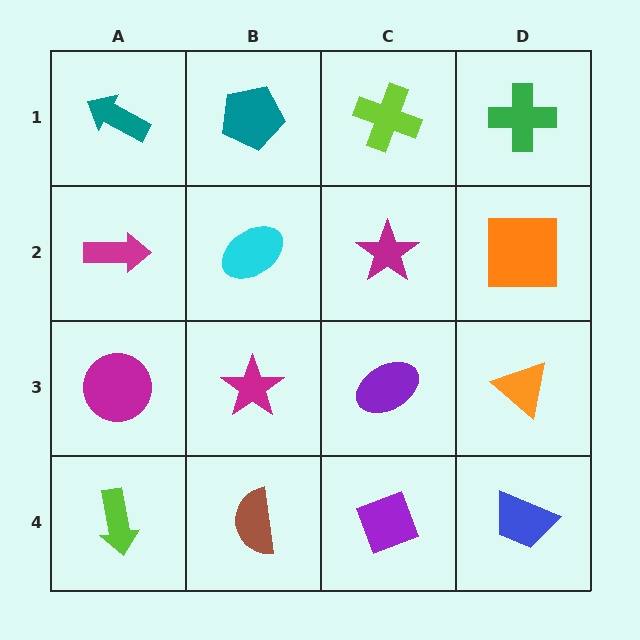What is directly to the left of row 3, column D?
A purple ellipse.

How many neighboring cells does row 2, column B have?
4.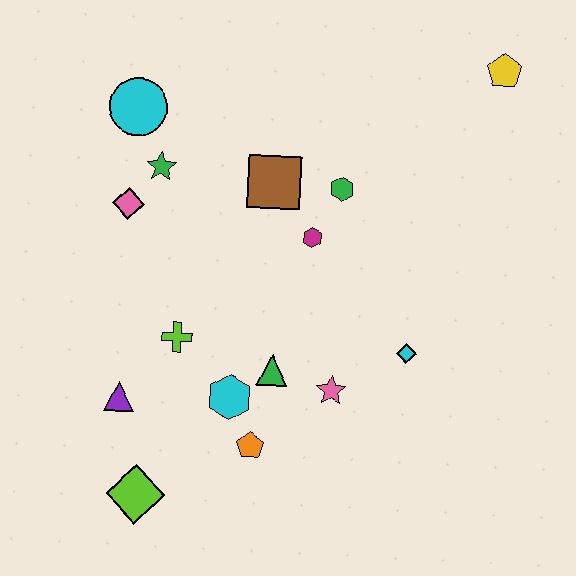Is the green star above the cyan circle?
No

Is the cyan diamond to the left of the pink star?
No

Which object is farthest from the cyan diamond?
The cyan circle is farthest from the cyan diamond.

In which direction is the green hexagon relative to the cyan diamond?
The green hexagon is above the cyan diamond.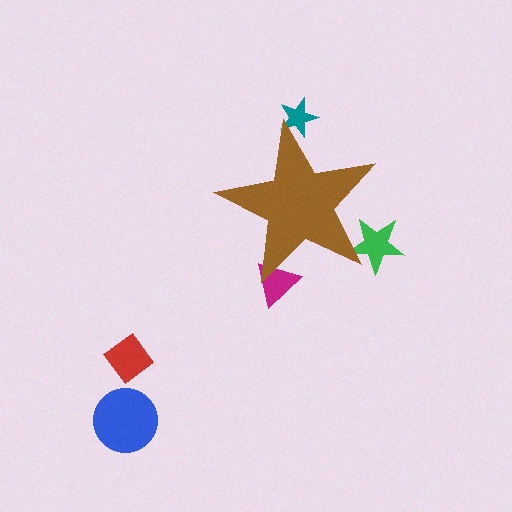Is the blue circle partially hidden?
No, the blue circle is fully visible.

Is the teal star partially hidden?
Yes, the teal star is partially hidden behind the brown star.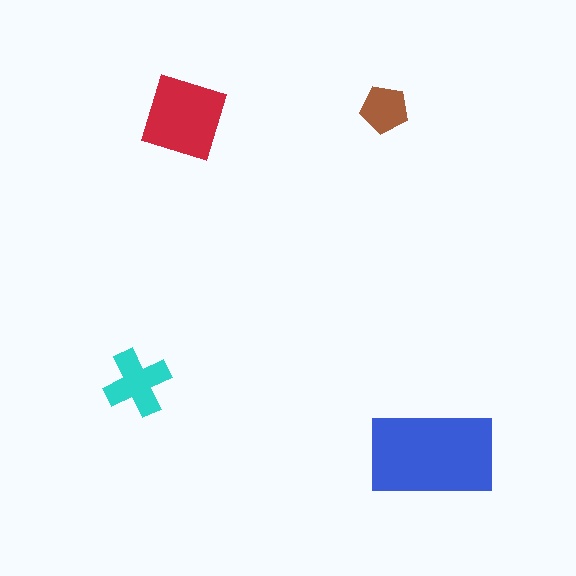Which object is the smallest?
The brown pentagon.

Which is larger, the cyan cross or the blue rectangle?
The blue rectangle.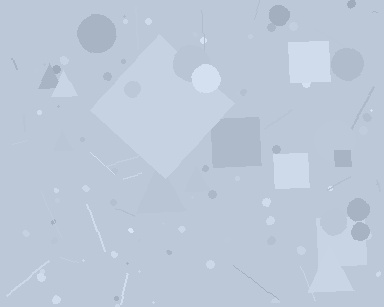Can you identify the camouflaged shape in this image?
The camouflaged shape is a diamond.